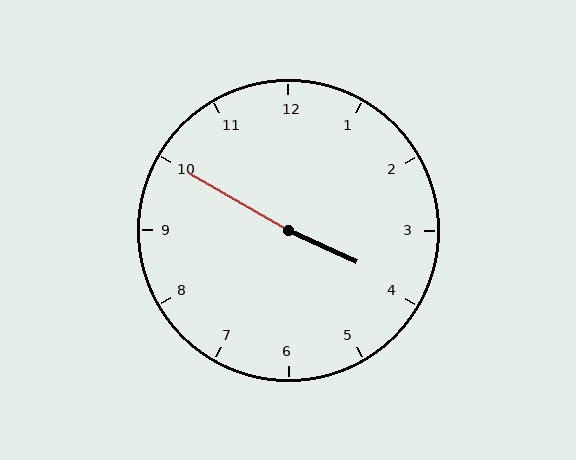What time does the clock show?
3:50.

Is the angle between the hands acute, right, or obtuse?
It is obtuse.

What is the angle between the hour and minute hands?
Approximately 175 degrees.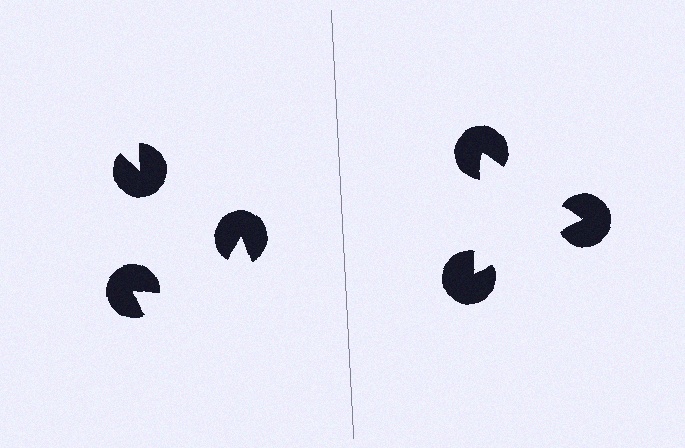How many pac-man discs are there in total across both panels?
6 — 3 on each side.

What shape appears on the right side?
An illusory triangle.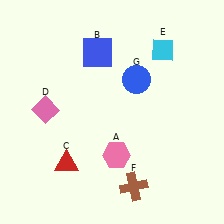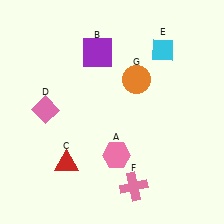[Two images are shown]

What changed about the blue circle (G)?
In Image 1, G is blue. In Image 2, it changed to orange.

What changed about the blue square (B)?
In Image 1, B is blue. In Image 2, it changed to purple.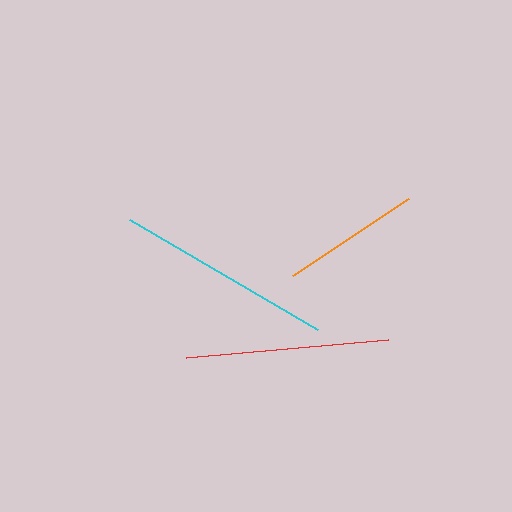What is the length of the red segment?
The red segment is approximately 203 pixels long.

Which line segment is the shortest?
The orange line is the shortest at approximately 139 pixels.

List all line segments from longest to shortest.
From longest to shortest: cyan, red, orange.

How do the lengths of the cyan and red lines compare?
The cyan and red lines are approximately the same length.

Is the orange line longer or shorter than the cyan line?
The cyan line is longer than the orange line.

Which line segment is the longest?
The cyan line is the longest at approximately 218 pixels.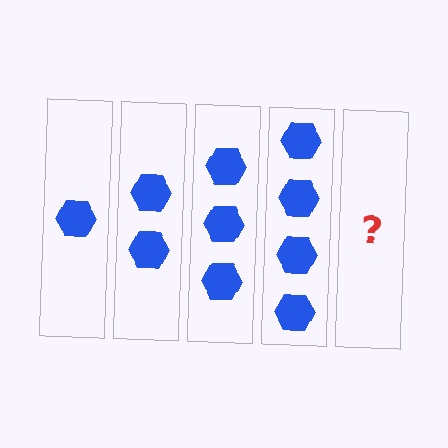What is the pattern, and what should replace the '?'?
The pattern is that each step adds one more hexagon. The '?' should be 5 hexagons.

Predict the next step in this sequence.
The next step is 5 hexagons.